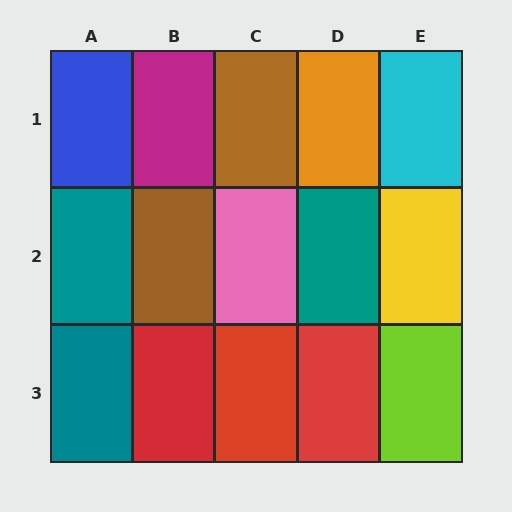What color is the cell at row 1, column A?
Blue.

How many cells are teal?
3 cells are teal.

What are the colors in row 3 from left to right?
Teal, red, red, red, lime.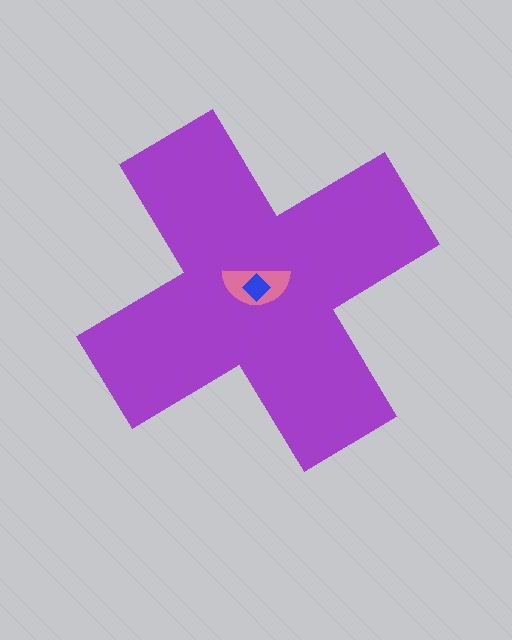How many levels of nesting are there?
3.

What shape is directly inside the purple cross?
The pink semicircle.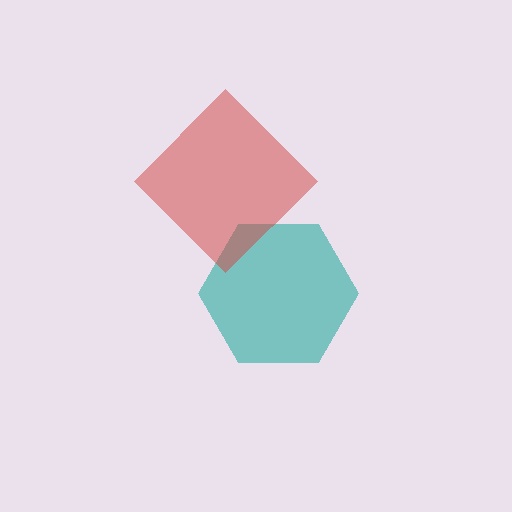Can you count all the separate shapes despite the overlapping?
Yes, there are 2 separate shapes.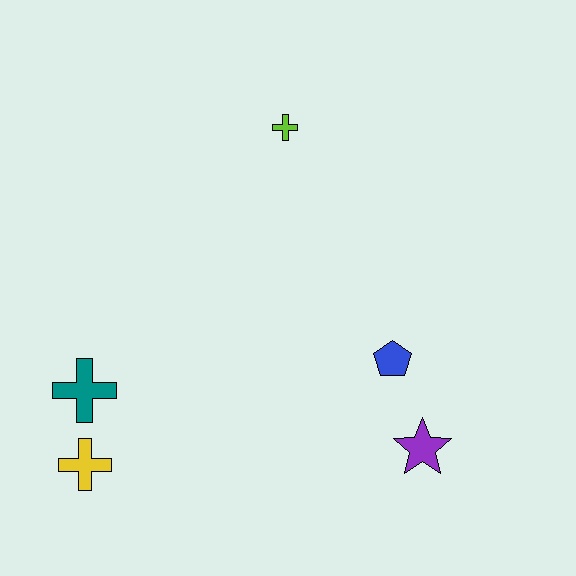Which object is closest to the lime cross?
The blue pentagon is closest to the lime cross.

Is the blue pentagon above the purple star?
Yes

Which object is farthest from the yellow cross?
The lime cross is farthest from the yellow cross.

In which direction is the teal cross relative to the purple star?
The teal cross is to the left of the purple star.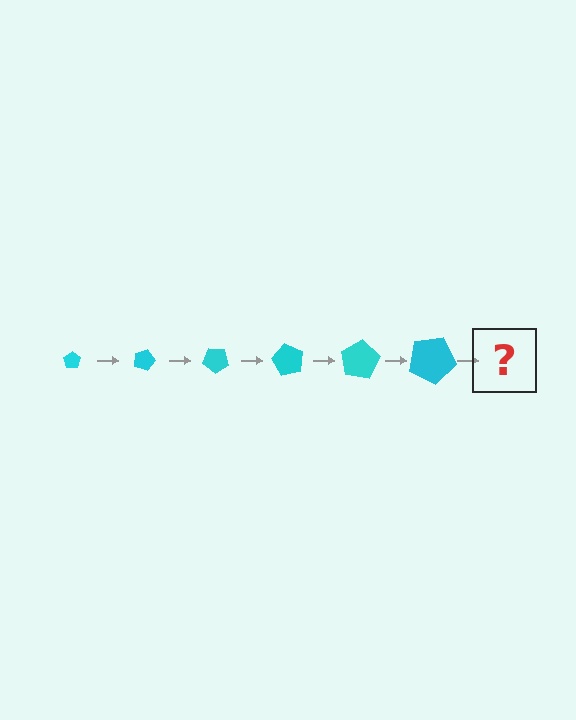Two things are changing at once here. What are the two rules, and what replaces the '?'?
The two rules are that the pentagon grows larger each step and it rotates 20 degrees each step. The '?' should be a pentagon, larger than the previous one and rotated 120 degrees from the start.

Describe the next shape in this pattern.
It should be a pentagon, larger than the previous one and rotated 120 degrees from the start.